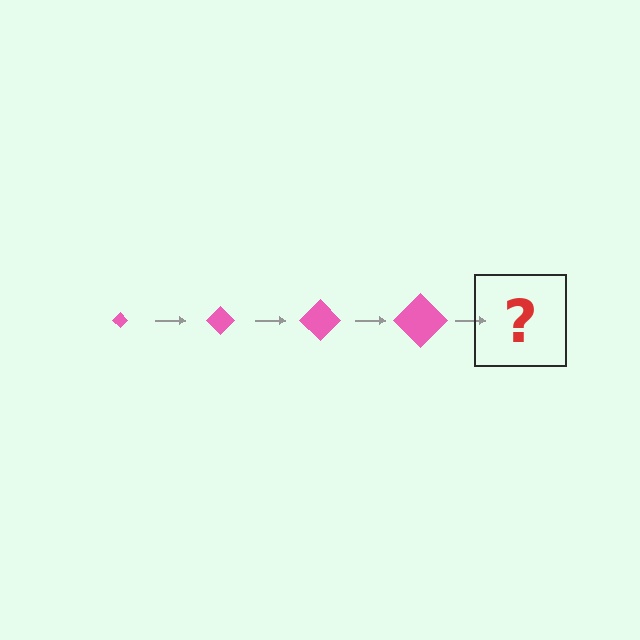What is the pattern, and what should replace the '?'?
The pattern is that the diamond gets progressively larger each step. The '?' should be a pink diamond, larger than the previous one.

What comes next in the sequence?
The next element should be a pink diamond, larger than the previous one.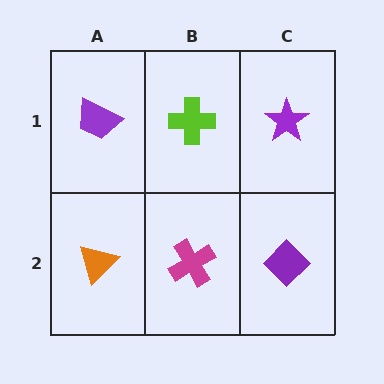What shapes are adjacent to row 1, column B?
A magenta cross (row 2, column B), a purple trapezoid (row 1, column A), a purple star (row 1, column C).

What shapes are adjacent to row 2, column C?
A purple star (row 1, column C), a magenta cross (row 2, column B).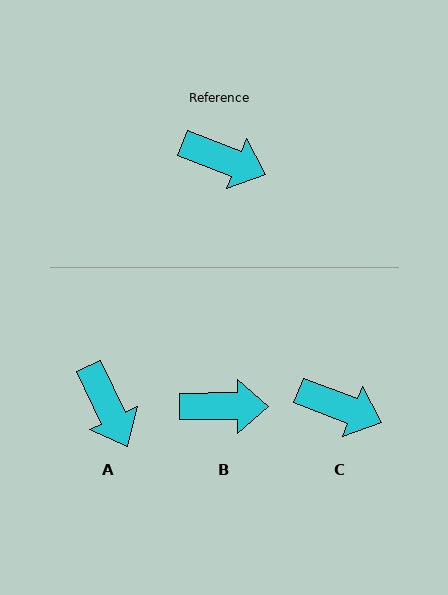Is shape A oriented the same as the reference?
No, it is off by about 44 degrees.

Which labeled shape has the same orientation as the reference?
C.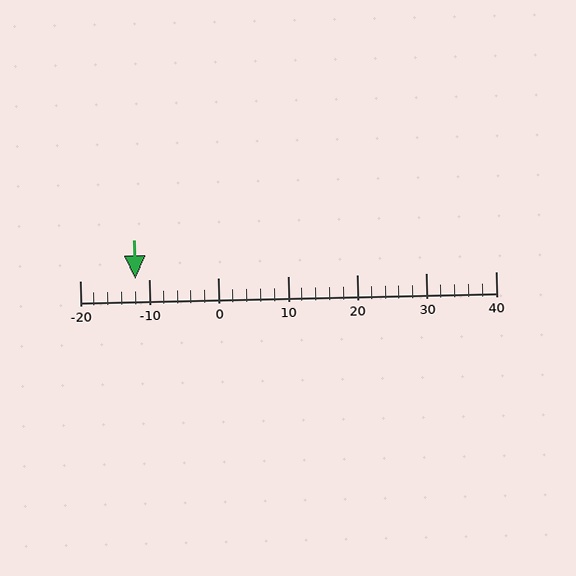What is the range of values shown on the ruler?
The ruler shows values from -20 to 40.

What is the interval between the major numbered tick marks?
The major tick marks are spaced 10 units apart.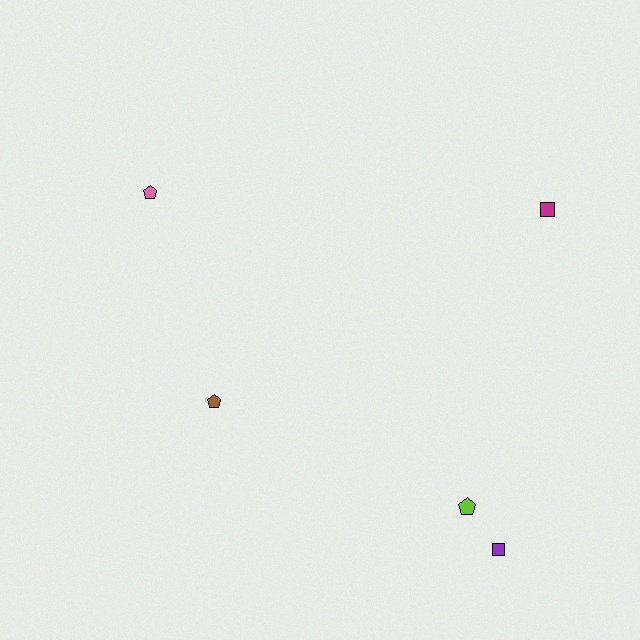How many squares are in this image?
There are 2 squares.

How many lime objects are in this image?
There is 1 lime object.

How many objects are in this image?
There are 5 objects.